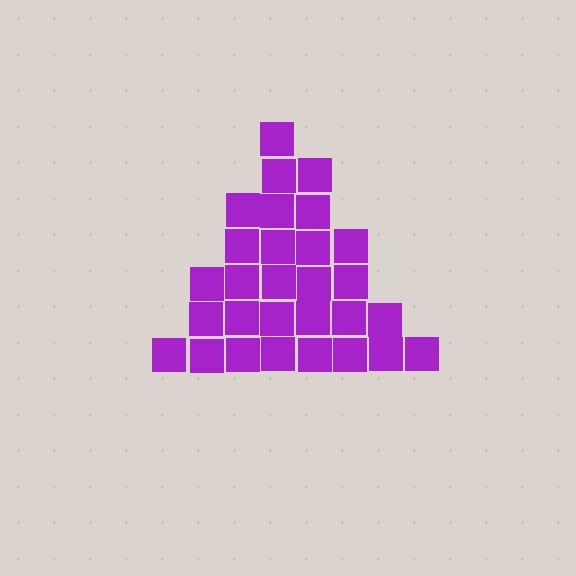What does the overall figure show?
The overall figure shows a triangle.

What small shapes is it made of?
It is made of small squares.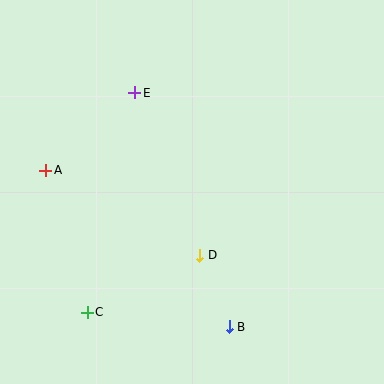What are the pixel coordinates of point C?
Point C is at (87, 312).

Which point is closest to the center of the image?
Point D at (200, 255) is closest to the center.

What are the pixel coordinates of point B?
Point B is at (229, 327).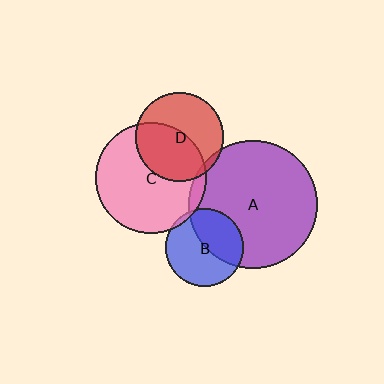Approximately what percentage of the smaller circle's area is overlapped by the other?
Approximately 5%.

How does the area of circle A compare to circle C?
Approximately 1.3 times.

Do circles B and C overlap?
Yes.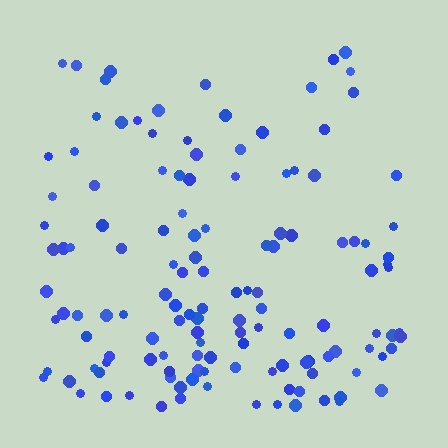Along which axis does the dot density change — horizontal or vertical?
Vertical.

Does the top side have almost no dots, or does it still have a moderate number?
Still a moderate number, just noticeably fewer than the bottom.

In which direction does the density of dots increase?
From top to bottom, with the bottom side densest.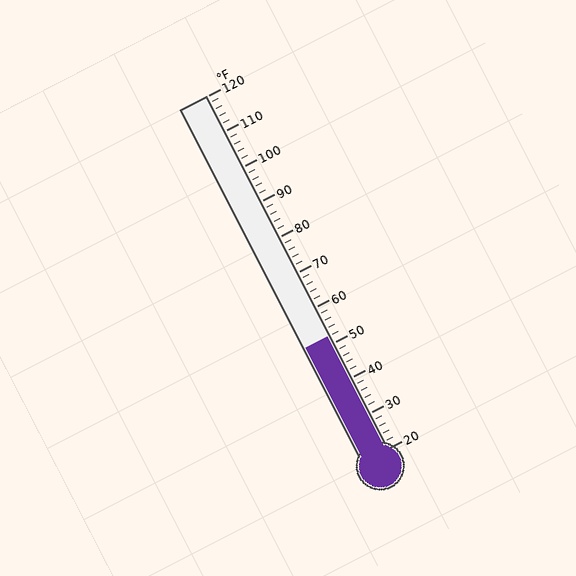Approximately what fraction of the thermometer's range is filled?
The thermometer is filled to approximately 30% of its range.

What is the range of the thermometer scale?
The thermometer scale ranges from 20°F to 120°F.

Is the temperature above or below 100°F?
The temperature is below 100°F.